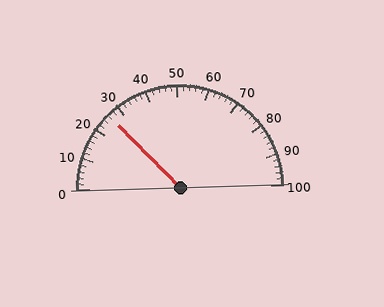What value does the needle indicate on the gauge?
The needle indicates approximately 26.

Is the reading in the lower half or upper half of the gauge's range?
The reading is in the lower half of the range (0 to 100).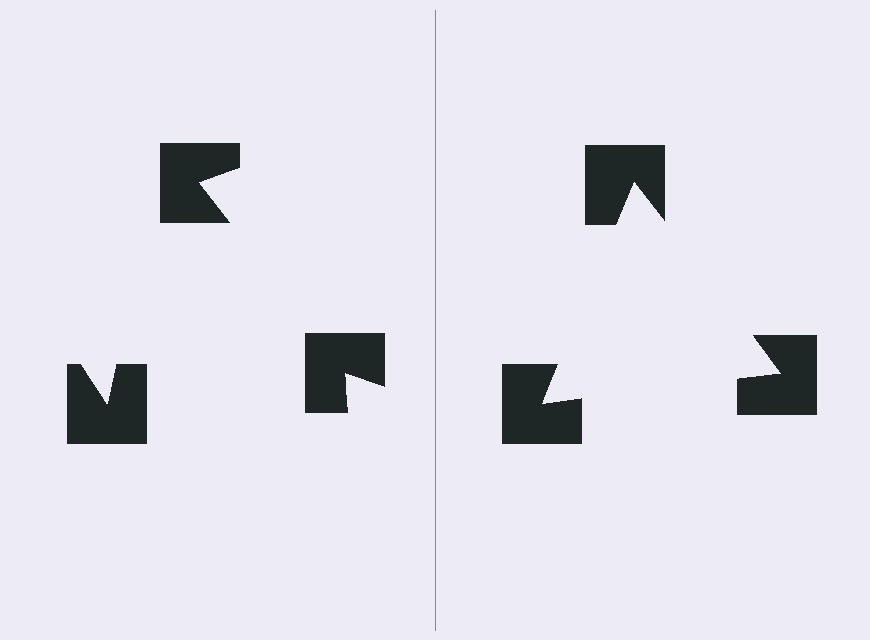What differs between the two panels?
The notched squares are positioned identically on both sides; only the wedge orientations differ. On the right they align to a triangle; on the left they are misaligned.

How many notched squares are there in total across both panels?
6 — 3 on each side.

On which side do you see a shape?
An illusory triangle appears on the right side. On the left side the wedge cuts are rotated, so no coherent shape forms.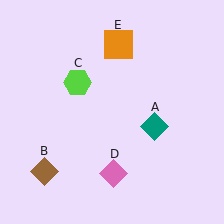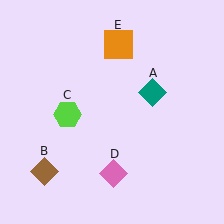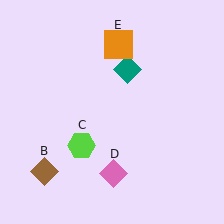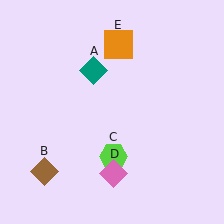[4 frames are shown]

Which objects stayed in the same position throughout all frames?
Brown diamond (object B) and pink diamond (object D) and orange square (object E) remained stationary.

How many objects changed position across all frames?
2 objects changed position: teal diamond (object A), lime hexagon (object C).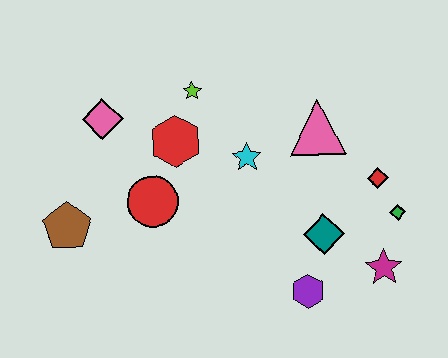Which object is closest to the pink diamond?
The red hexagon is closest to the pink diamond.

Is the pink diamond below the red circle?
No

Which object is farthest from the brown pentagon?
The green diamond is farthest from the brown pentagon.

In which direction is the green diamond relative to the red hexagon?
The green diamond is to the right of the red hexagon.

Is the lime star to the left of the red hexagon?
No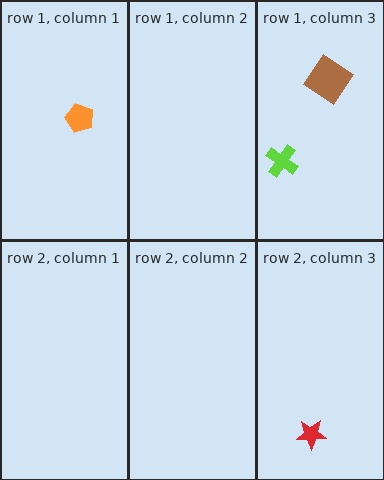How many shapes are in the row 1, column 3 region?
2.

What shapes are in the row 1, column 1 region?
The orange pentagon.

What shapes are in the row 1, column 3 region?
The lime cross, the brown diamond.